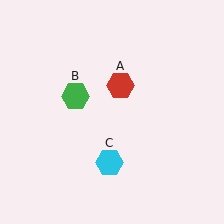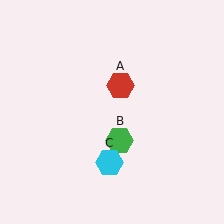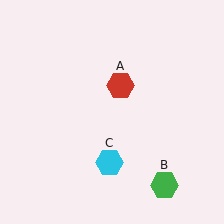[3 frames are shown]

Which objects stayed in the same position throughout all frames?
Red hexagon (object A) and cyan hexagon (object C) remained stationary.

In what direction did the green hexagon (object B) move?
The green hexagon (object B) moved down and to the right.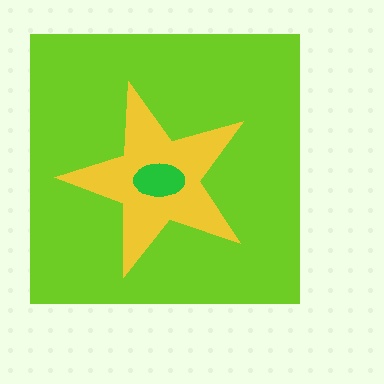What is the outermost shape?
The lime square.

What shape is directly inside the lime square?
The yellow star.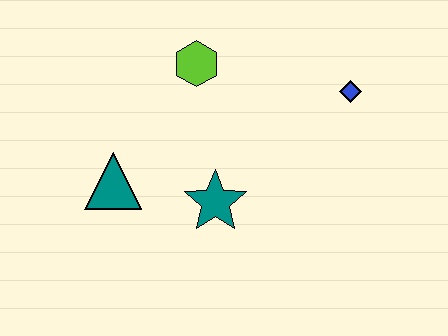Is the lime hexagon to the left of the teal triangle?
No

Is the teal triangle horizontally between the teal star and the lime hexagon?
No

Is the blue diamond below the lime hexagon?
Yes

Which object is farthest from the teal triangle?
The blue diamond is farthest from the teal triangle.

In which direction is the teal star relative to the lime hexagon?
The teal star is below the lime hexagon.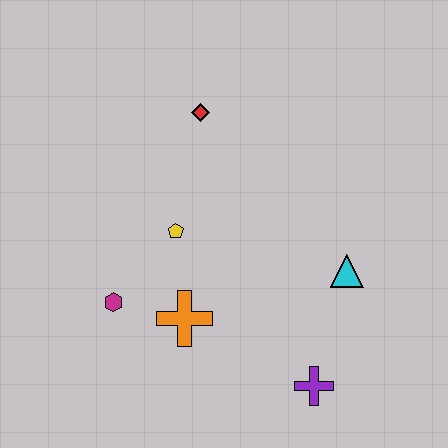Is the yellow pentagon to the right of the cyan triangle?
No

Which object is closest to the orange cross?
The magenta hexagon is closest to the orange cross.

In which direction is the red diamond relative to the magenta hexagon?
The red diamond is above the magenta hexagon.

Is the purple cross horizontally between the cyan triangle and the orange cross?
Yes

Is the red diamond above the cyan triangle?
Yes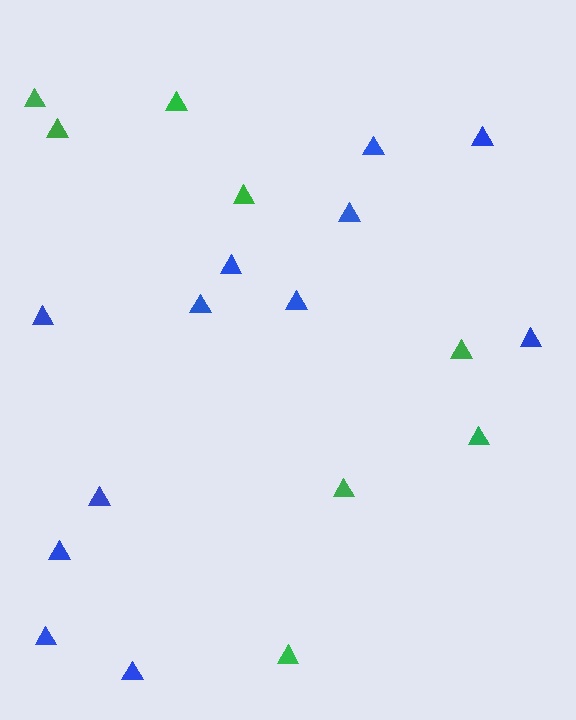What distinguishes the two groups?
There are 2 groups: one group of blue triangles (12) and one group of green triangles (8).